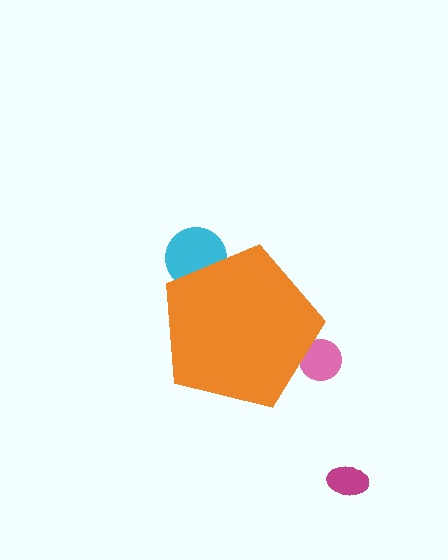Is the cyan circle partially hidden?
Yes, the cyan circle is partially hidden behind the orange pentagon.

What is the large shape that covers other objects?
An orange pentagon.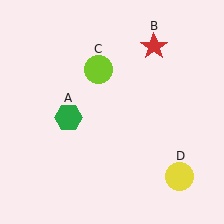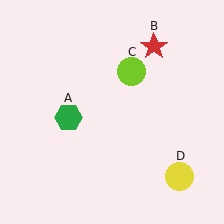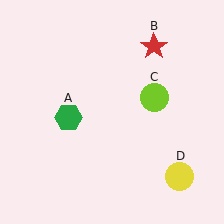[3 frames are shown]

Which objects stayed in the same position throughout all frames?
Green hexagon (object A) and red star (object B) and yellow circle (object D) remained stationary.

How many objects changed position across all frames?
1 object changed position: lime circle (object C).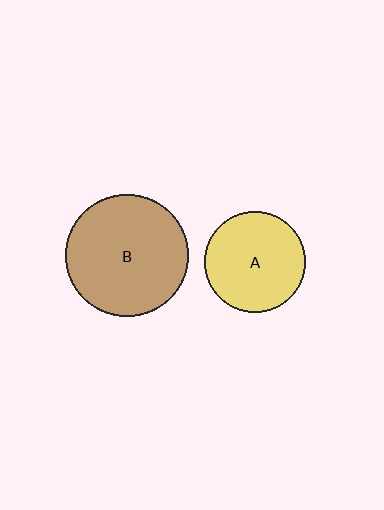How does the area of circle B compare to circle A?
Approximately 1.5 times.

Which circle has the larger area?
Circle B (brown).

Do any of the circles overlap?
No, none of the circles overlap.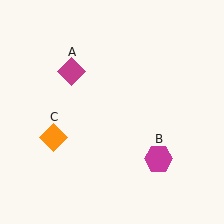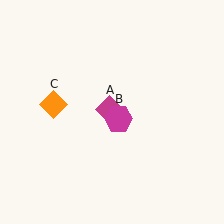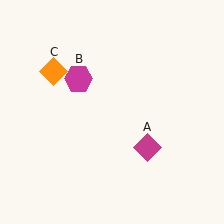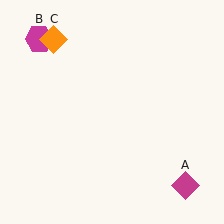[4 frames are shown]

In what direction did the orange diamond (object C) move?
The orange diamond (object C) moved up.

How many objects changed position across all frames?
3 objects changed position: magenta diamond (object A), magenta hexagon (object B), orange diamond (object C).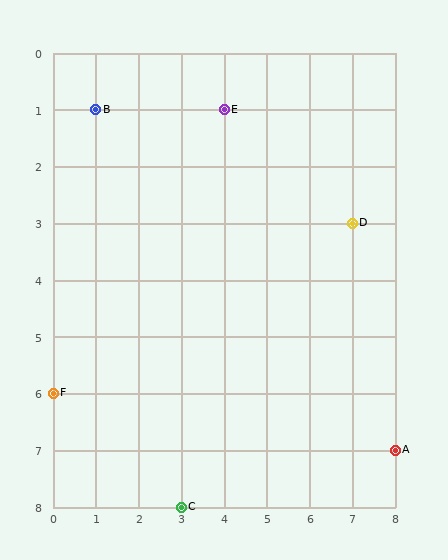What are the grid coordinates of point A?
Point A is at grid coordinates (8, 7).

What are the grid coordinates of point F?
Point F is at grid coordinates (0, 6).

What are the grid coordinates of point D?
Point D is at grid coordinates (7, 3).